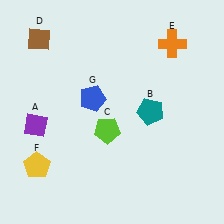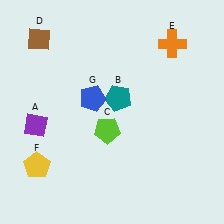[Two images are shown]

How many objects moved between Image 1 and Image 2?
1 object moved between the two images.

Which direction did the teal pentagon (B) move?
The teal pentagon (B) moved left.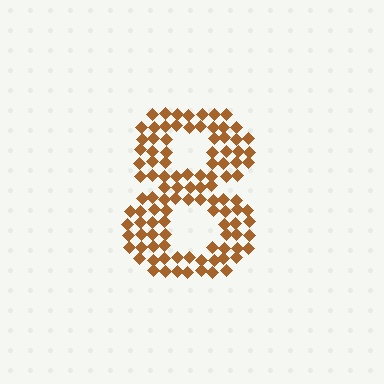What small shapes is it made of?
It is made of small diamonds.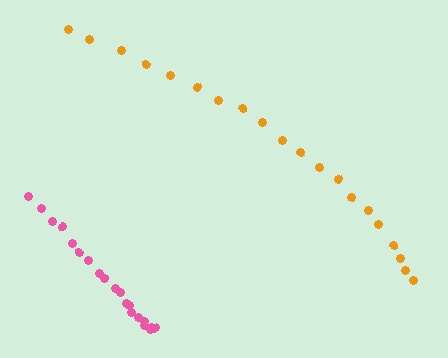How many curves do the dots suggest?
There are 2 distinct paths.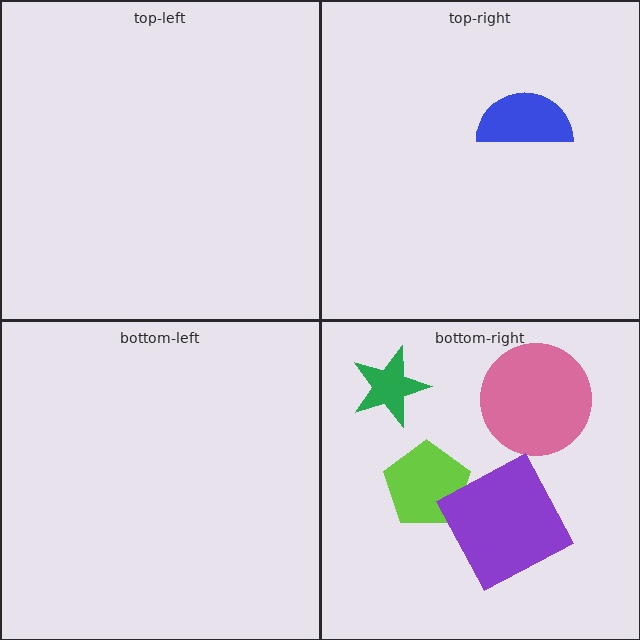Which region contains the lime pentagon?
The bottom-right region.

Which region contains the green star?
The bottom-right region.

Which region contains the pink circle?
The bottom-right region.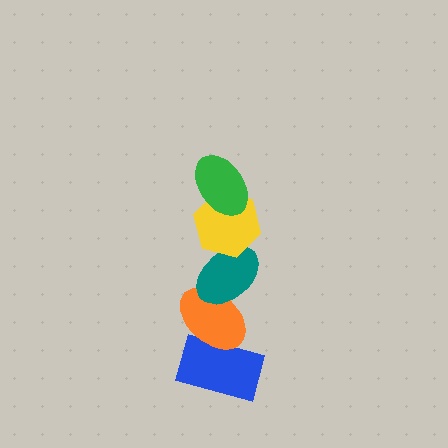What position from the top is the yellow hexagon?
The yellow hexagon is 2nd from the top.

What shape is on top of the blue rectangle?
The orange ellipse is on top of the blue rectangle.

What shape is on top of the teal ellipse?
The yellow hexagon is on top of the teal ellipse.